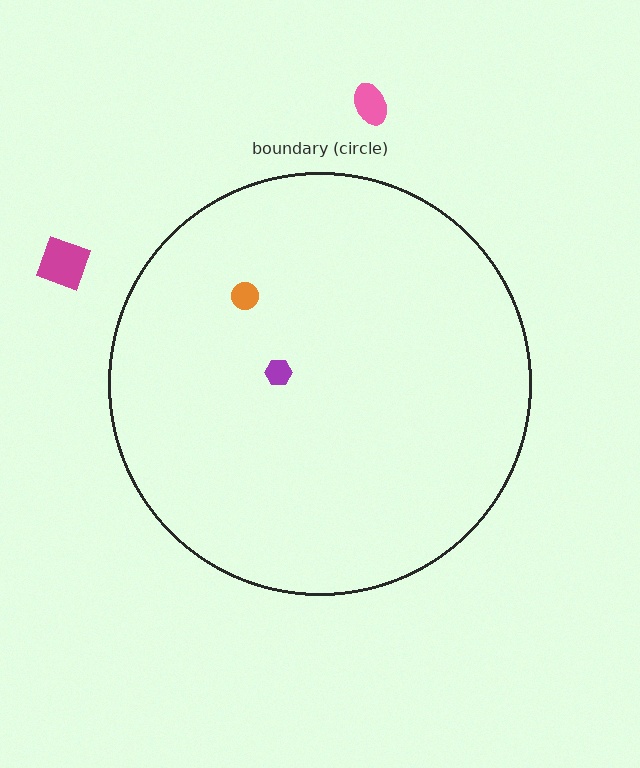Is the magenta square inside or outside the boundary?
Outside.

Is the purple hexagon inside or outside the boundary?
Inside.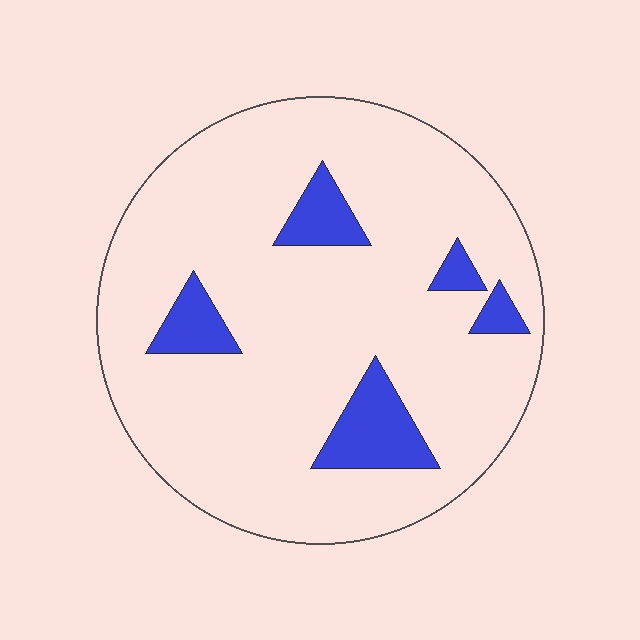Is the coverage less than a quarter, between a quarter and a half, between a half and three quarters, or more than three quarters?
Less than a quarter.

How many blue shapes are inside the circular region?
5.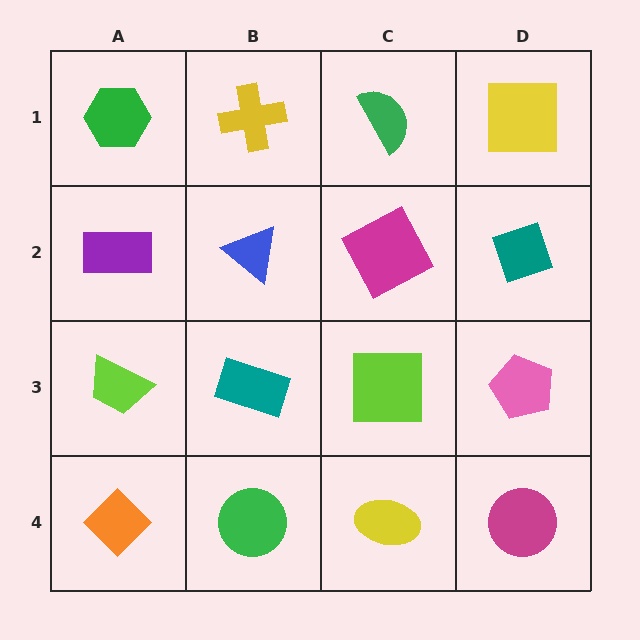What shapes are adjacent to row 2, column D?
A yellow square (row 1, column D), a pink pentagon (row 3, column D), a magenta square (row 2, column C).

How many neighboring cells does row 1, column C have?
3.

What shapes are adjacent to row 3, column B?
A blue triangle (row 2, column B), a green circle (row 4, column B), a lime trapezoid (row 3, column A), a lime square (row 3, column C).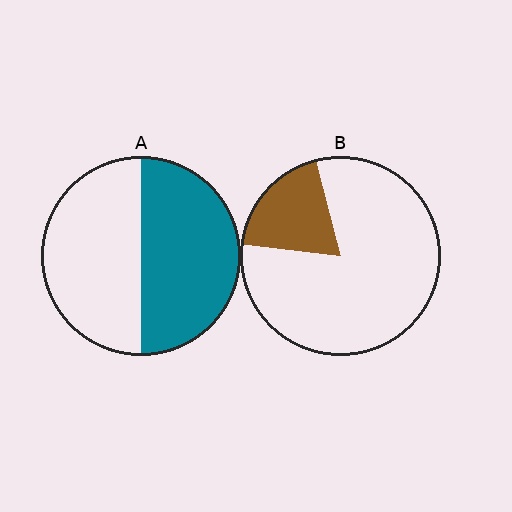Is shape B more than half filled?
No.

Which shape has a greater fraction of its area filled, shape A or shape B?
Shape A.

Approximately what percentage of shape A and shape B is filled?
A is approximately 50% and B is approximately 20%.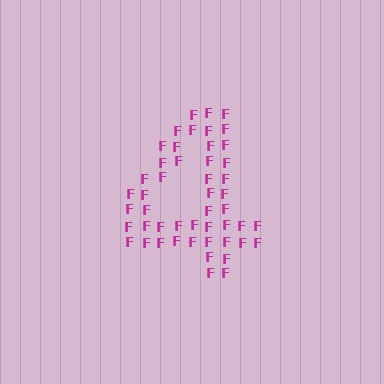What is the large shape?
The large shape is the digit 4.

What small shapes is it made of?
It is made of small letter F's.